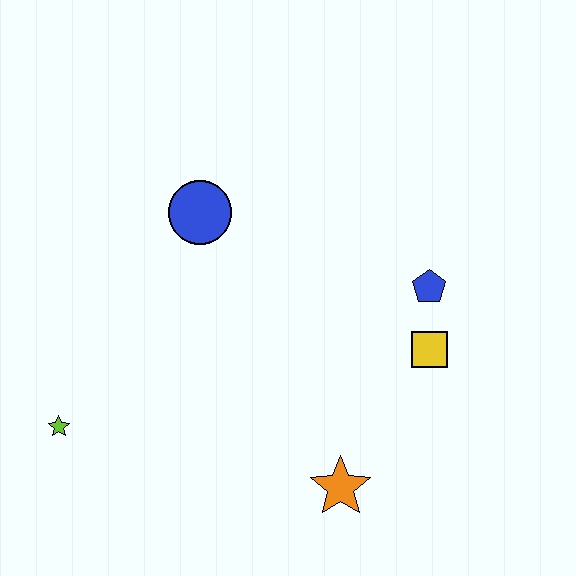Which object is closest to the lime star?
The blue circle is closest to the lime star.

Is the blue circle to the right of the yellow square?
No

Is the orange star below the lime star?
Yes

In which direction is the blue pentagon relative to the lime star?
The blue pentagon is to the right of the lime star.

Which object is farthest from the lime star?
The blue pentagon is farthest from the lime star.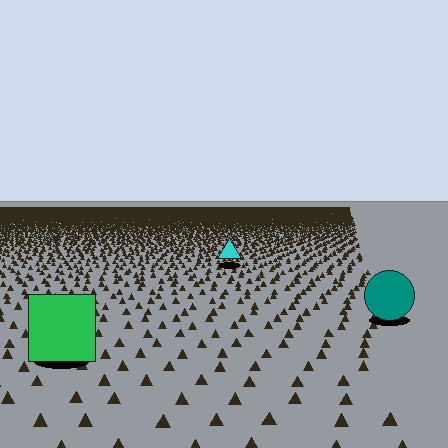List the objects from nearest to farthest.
From nearest to farthest: the green square, the teal circle, the cyan triangle.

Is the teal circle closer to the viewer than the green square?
No. The green square is closer — you can tell from the texture gradient: the ground texture is coarser near it.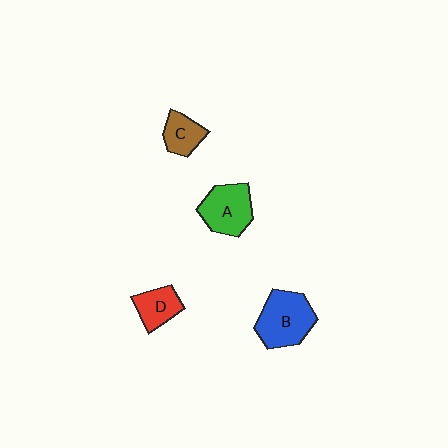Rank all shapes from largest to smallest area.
From largest to smallest: B (blue), A (green), D (red), C (brown).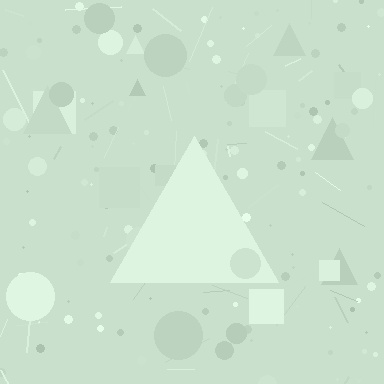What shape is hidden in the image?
A triangle is hidden in the image.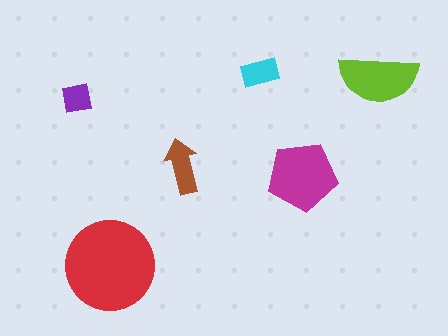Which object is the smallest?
The purple square.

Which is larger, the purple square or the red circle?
The red circle.